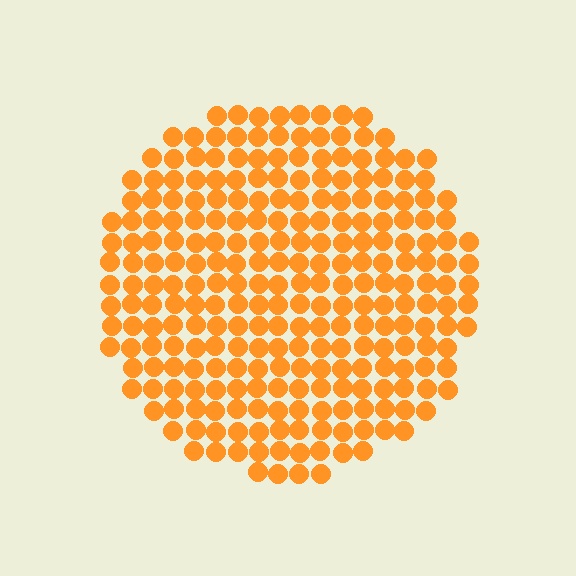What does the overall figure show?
The overall figure shows a circle.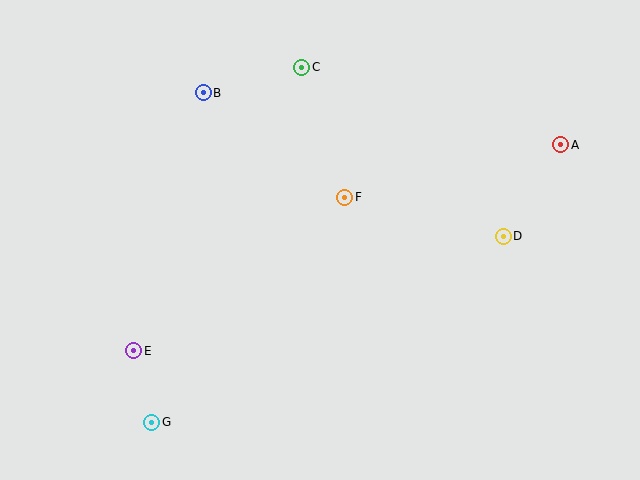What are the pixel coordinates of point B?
Point B is at (203, 93).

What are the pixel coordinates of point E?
Point E is at (134, 351).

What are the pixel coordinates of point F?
Point F is at (345, 197).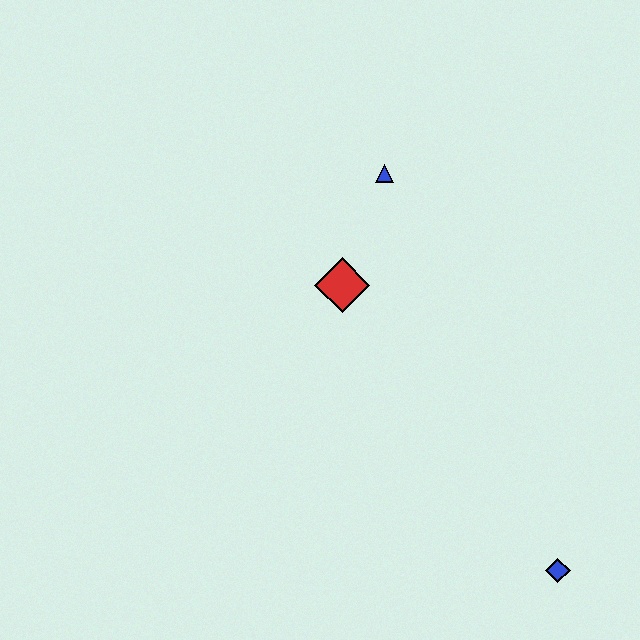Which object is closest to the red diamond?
The blue triangle is closest to the red diamond.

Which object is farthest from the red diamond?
The blue diamond is farthest from the red diamond.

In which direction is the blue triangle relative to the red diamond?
The blue triangle is above the red diamond.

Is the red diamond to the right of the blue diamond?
No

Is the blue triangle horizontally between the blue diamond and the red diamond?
Yes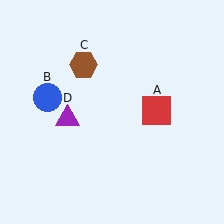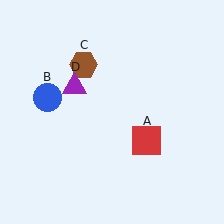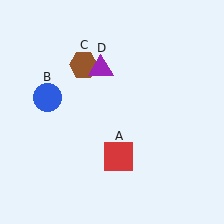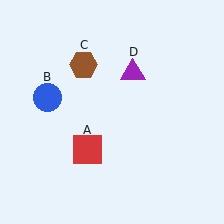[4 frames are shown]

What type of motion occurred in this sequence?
The red square (object A), purple triangle (object D) rotated clockwise around the center of the scene.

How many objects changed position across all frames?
2 objects changed position: red square (object A), purple triangle (object D).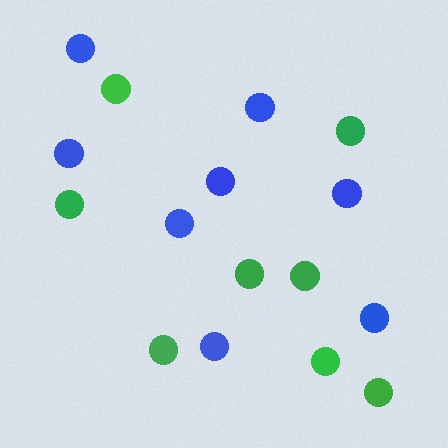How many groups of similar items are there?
There are 2 groups: one group of blue circles (8) and one group of green circles (8).